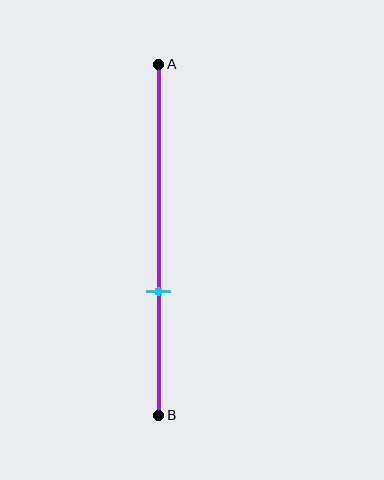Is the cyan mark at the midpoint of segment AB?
No, the mark is at about 65% from A, not at the 50% midpoint.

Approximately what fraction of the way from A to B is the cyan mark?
The cyan mark is approximately 65% of the way from A to B.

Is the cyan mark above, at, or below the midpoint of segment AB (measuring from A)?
The cyan mark is below the midpoint of segment AB.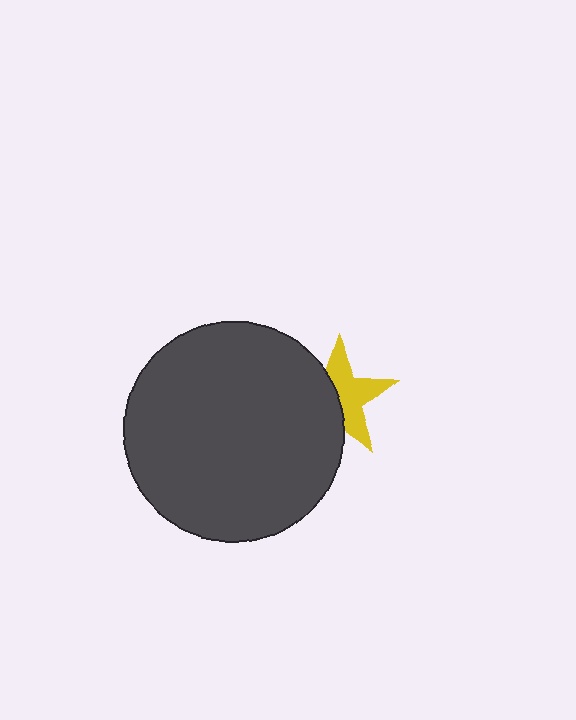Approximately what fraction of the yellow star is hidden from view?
Roughly 46% of the yellow star is hidden behind the dark gray circle.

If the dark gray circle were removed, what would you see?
You would see the complete yellow star.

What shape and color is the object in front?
The object in front is a dark gray circle.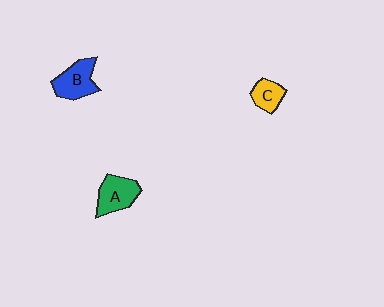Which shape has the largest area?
Shape B (blue).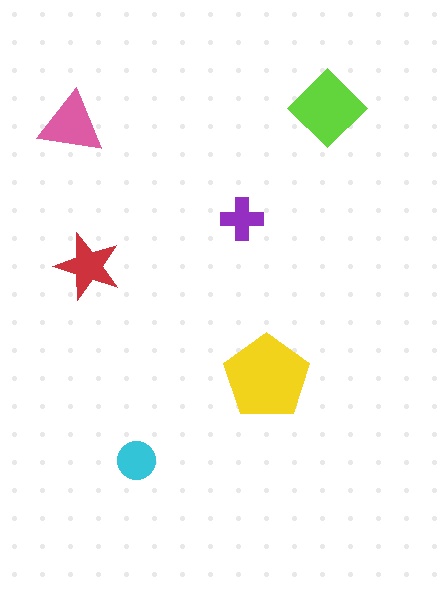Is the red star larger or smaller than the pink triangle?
Smaller.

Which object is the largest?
The yellow pentagon.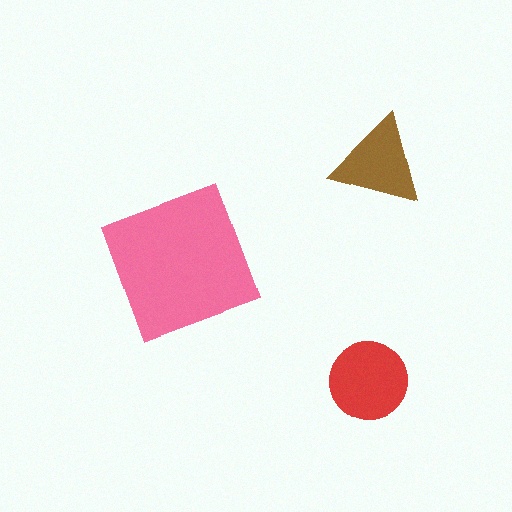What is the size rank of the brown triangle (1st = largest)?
3rd.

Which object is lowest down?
The red circle is bottommost.